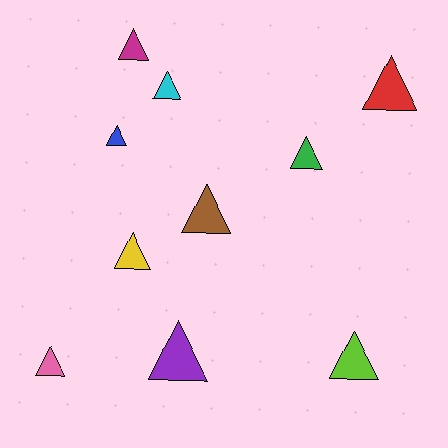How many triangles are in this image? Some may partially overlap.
There are 10 triangles.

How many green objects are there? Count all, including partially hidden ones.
There is 1 green object.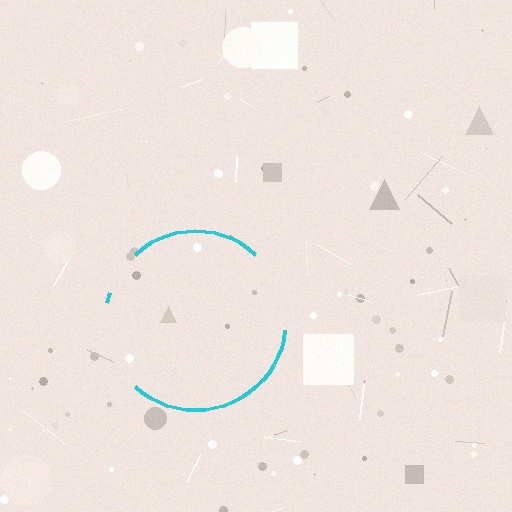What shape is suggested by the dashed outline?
The dashed outline suggests a circle.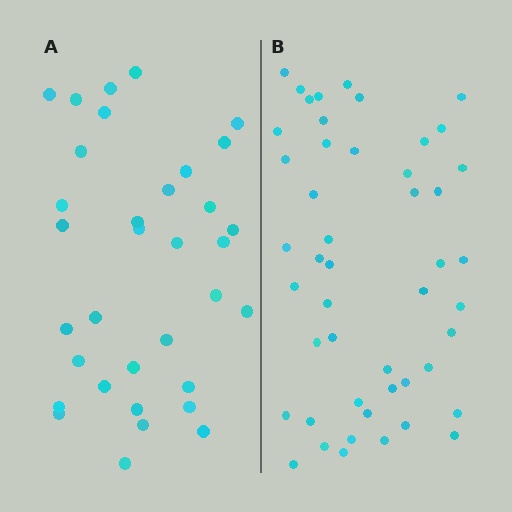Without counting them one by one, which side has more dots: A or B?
Region B (the right region) has more dots.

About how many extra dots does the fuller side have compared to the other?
Region B has approximately 15 more dots than region A.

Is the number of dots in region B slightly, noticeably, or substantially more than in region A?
Region B has noticeably more, but not dramatically so. The ratio is roughly 1.4 to 1.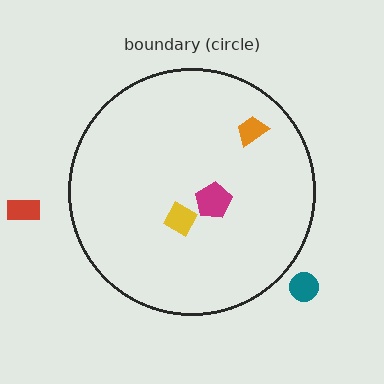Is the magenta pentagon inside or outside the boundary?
Inside.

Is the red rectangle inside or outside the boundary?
Outside.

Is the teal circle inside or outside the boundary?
Outside.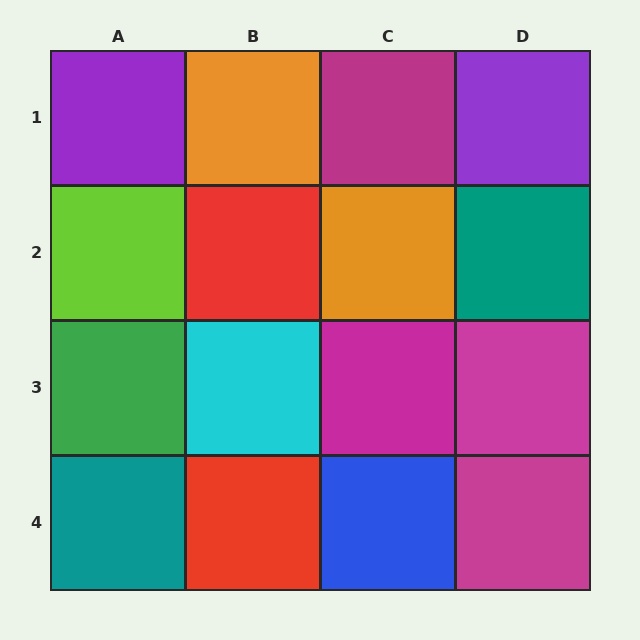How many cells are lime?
1 cell is lime.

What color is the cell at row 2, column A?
Lime.